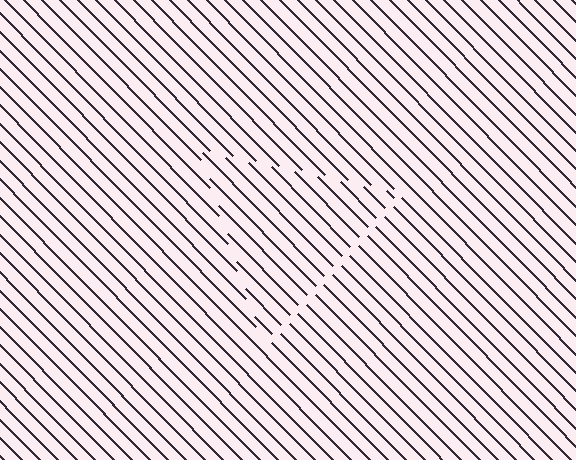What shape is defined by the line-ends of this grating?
An illusory triangle. The interior of the shape contains the same grating, shifted by half a period — the contour is defined by the phase discontinuity where line-ends from the inner and outer gratings abut.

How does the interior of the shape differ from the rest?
The interior of the shape contains the same grating, shifted by half a period — the contour is defined by the phase discontinuity where line-ends from the inner and outer gratings abut.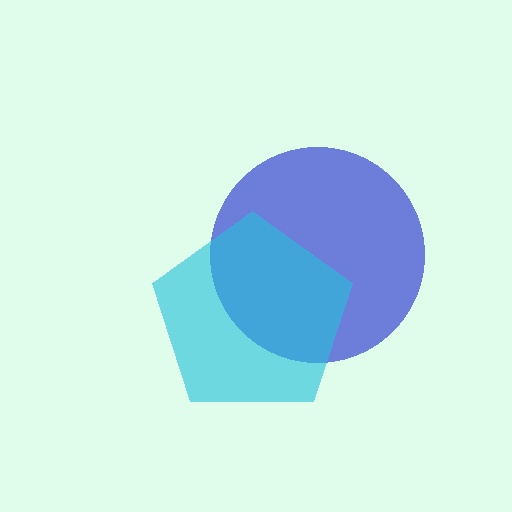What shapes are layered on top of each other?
The layered shapes are: a blue circle, a cyan pentagon.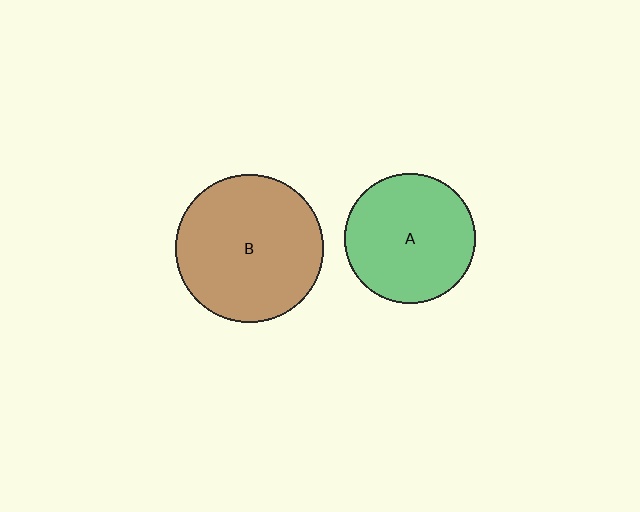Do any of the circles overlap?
No, none of the circles overlap.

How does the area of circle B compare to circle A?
Approximately 1.3 times.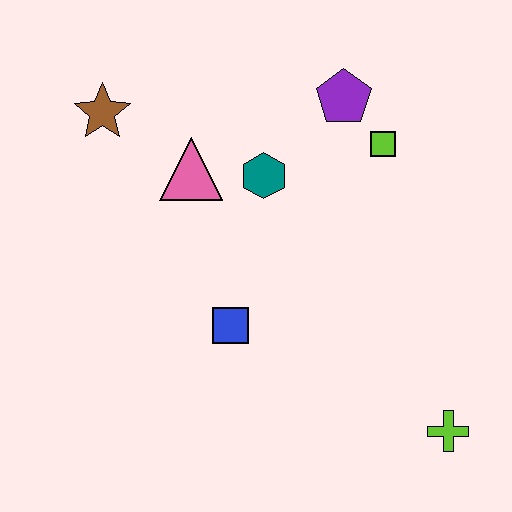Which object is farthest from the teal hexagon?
The lime cross is farthest from the teal hexagon.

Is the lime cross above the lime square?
No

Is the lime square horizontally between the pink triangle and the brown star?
No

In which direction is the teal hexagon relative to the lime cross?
The teal hexagon is above the lime cross.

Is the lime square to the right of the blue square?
Yes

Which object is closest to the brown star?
The pink triangle is closest to the brown star.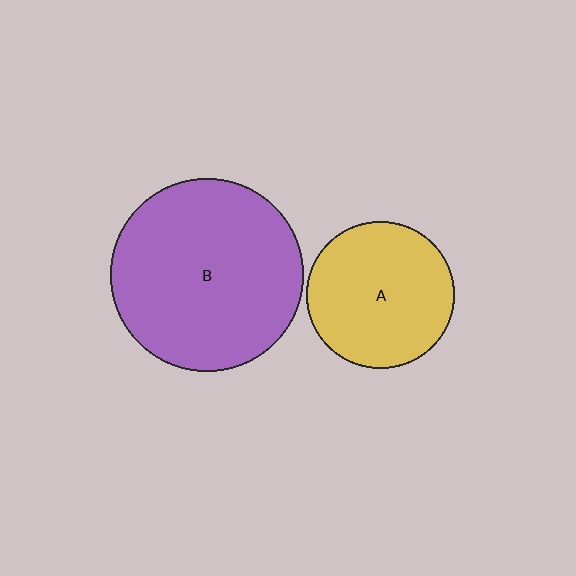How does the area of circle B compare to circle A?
Approximately 1.7 times.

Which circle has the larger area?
Circle B (purple).